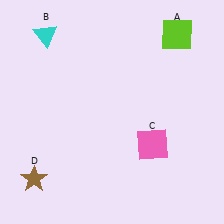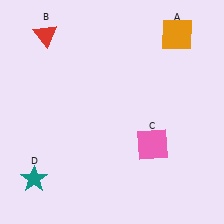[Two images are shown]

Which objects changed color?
A changed from lime to orange. B changed from cyan to red. D changed from brown to teal.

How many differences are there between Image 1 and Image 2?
There are 3 differences between the two images.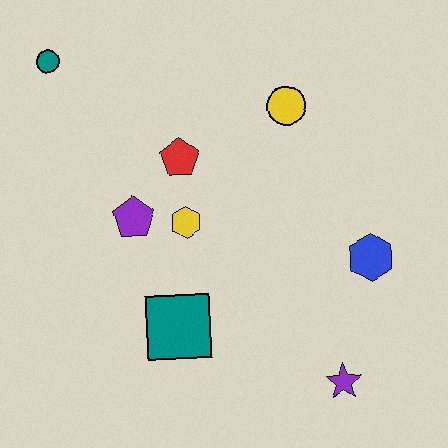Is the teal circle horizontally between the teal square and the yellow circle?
No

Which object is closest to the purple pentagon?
The yellow hexagon is closest to the purple pentagon.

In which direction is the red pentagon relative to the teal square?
The red pentagon is above the teal square.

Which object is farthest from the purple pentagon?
The purple star is farthest from the purple pentagon.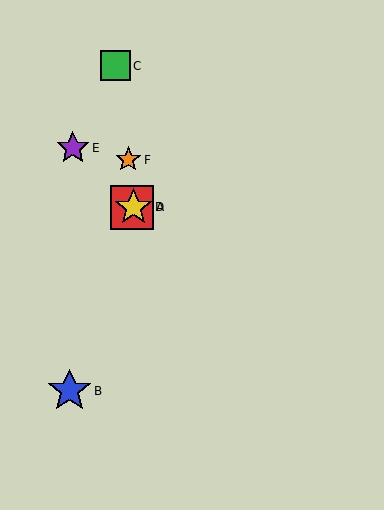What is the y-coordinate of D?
Object D is at y≈207.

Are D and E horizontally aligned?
No, D is at y≈207 and E is at y≈148.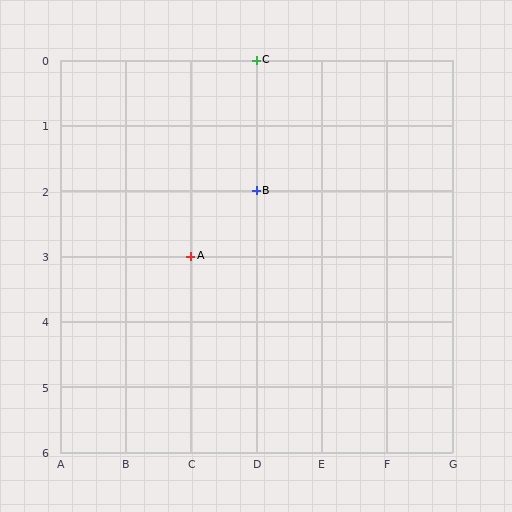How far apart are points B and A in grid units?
Points B and A are 1 column and 1 row apart (about 1.4 grid units diagonally).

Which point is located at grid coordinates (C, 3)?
Point A is at (C, 3).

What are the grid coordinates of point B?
Point B is at grid coordinates (D, 2).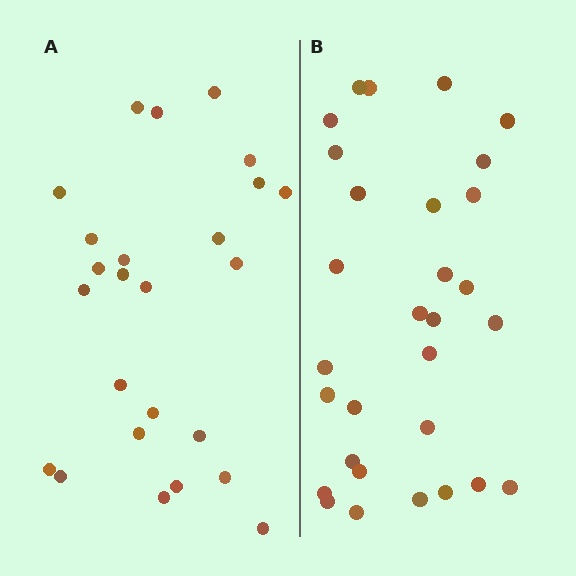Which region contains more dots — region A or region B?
Region B (the right region) has more dots.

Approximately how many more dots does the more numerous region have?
Region B has about 5 more dots than region A.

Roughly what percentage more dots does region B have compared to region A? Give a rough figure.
About 20% more.